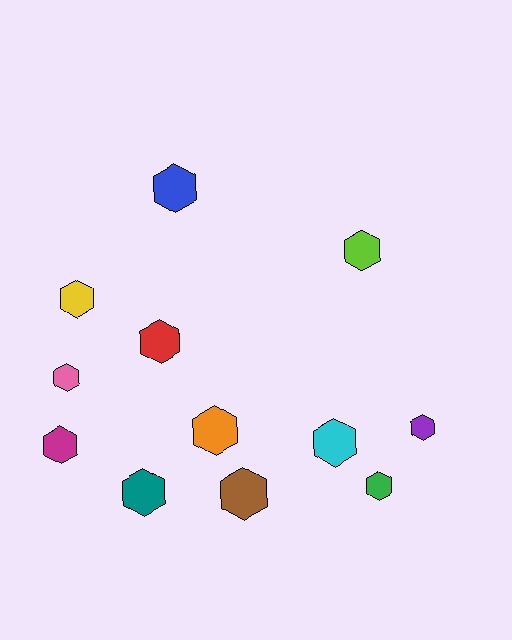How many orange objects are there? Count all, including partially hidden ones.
There is 1 orange object.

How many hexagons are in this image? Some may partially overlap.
There are 12 hexagons.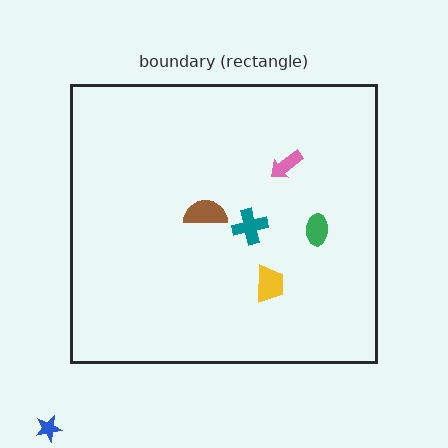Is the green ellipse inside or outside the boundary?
Inside.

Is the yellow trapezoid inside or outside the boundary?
Inside.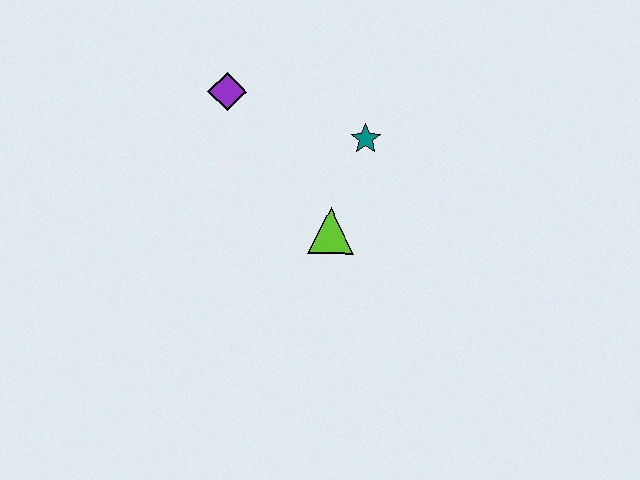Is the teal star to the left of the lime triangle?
No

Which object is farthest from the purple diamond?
The lime triangle is farthest from the purple diamond.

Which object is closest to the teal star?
The lime triangle is closest to the teal star.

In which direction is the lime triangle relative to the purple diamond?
The lime triangle is below the purple diamond.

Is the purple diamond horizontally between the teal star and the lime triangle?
No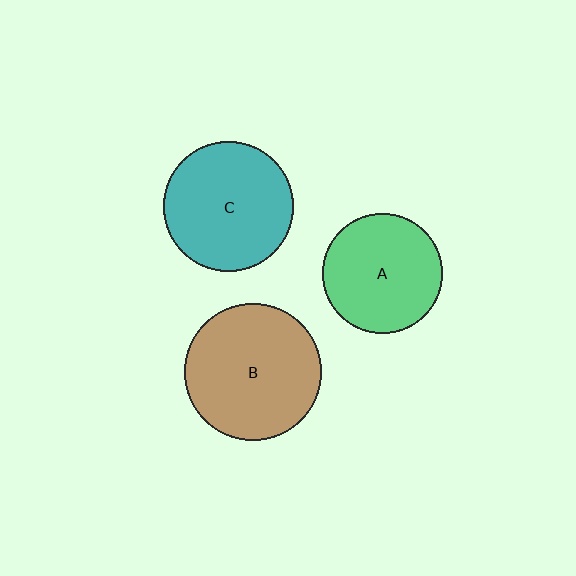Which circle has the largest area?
Circle B (brown).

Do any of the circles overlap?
No, none of the circles overlap.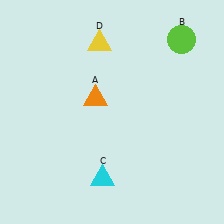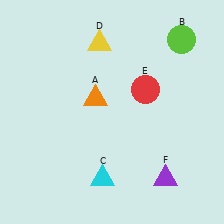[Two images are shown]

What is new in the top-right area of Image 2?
A red circle (E) was added in the top-right area of Image 2.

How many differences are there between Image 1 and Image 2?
There are 2 differences between the two images.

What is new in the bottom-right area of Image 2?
A purple triangle (F) was added in the bottom-right area of Image 2.